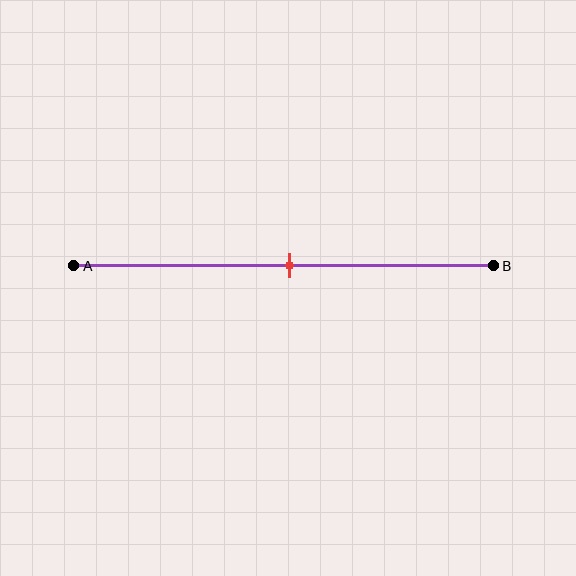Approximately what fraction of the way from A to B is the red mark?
The red mark is approximately 50% of the way from A to B.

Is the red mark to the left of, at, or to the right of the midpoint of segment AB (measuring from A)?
The red mark is approximately at the midpoint of segment AB.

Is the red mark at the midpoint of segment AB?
Yes, the mark is approximately at the midpoint.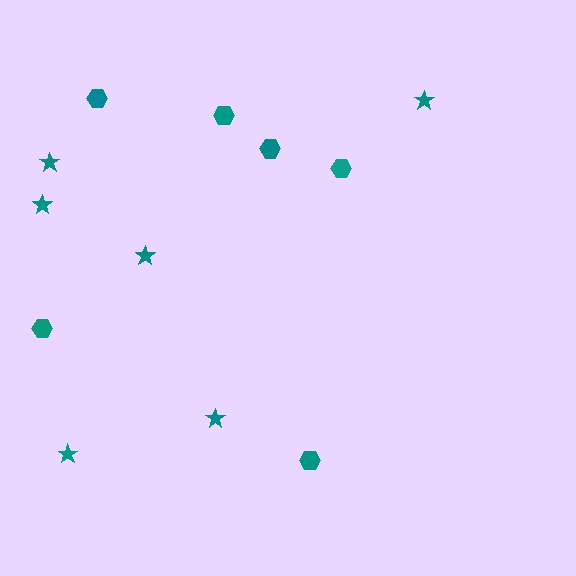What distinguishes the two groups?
There are 2 groups: one group of stars (6) and one group of hexagons (6).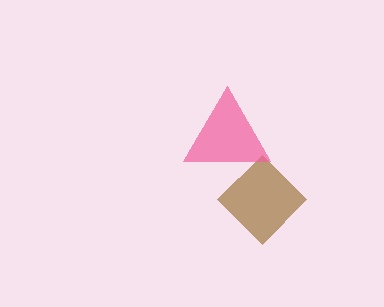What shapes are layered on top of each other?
The layered shapes are: a brown diamond, a pink triangle.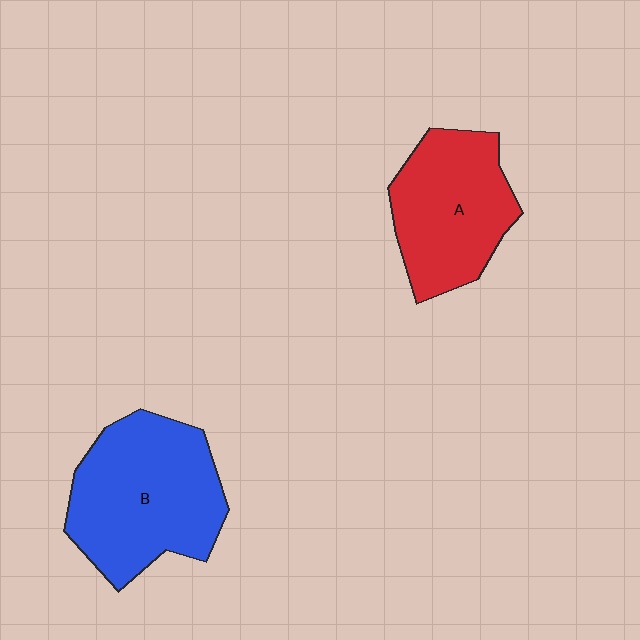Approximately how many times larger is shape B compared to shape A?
Approximately 1.3 times.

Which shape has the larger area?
Shape B (blue).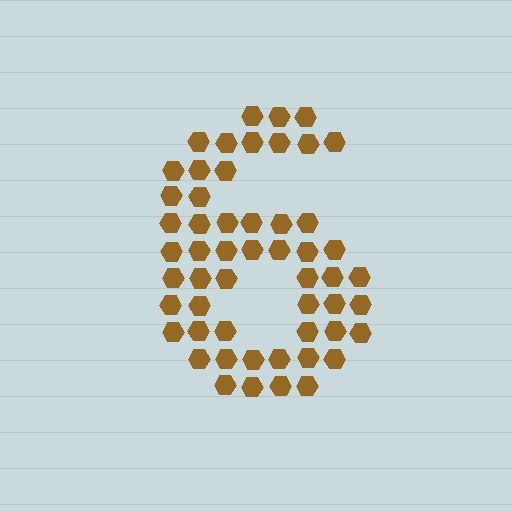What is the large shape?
The large shape is the digit 6.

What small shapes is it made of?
It is made of small hexagons.